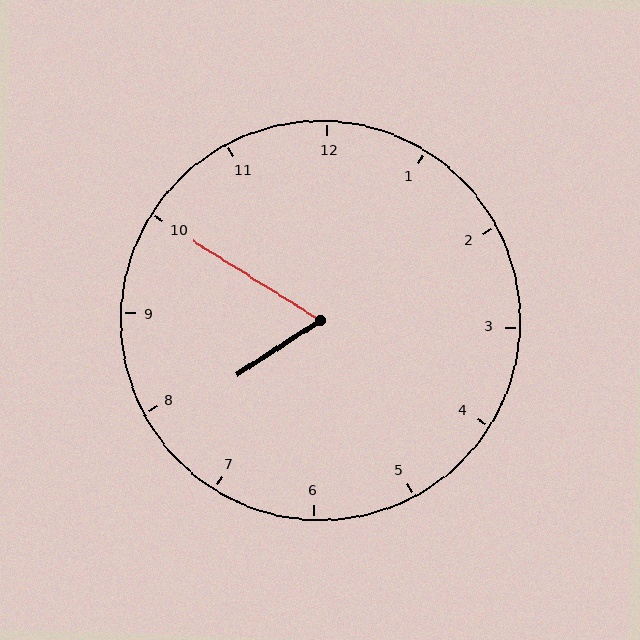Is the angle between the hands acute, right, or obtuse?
It is acute.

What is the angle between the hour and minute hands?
Approximately 65 degrees.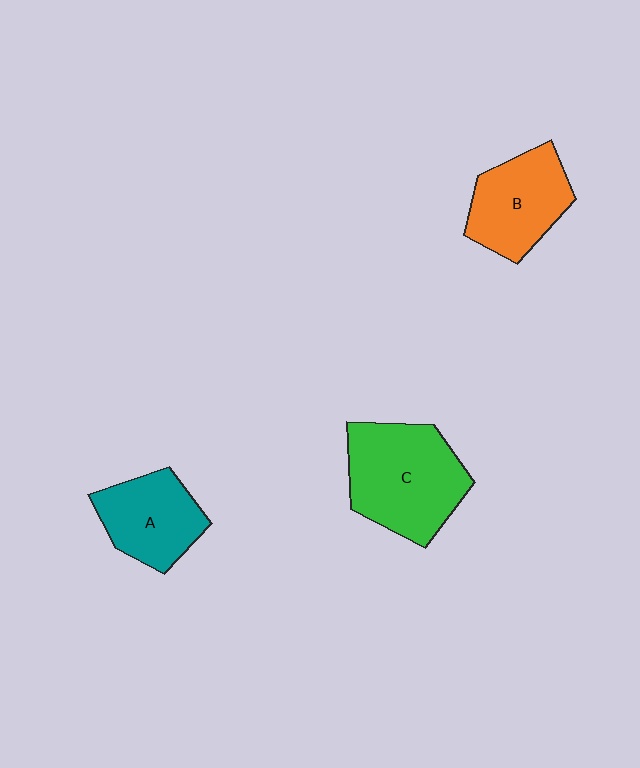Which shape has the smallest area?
Shape A (teal).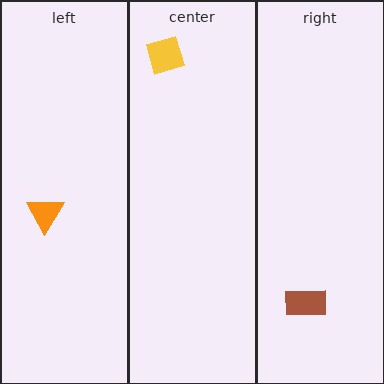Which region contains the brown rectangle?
The right region.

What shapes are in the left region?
The orange triangle.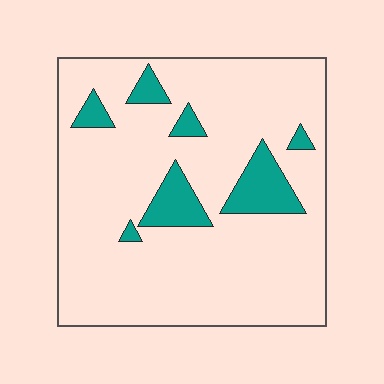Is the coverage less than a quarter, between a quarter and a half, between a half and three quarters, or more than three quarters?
Less than a quarter.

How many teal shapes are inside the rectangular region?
7.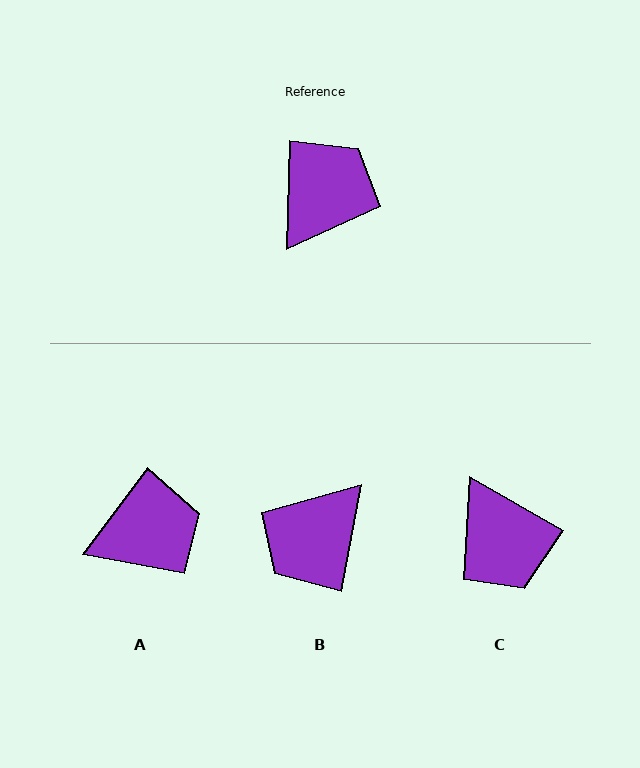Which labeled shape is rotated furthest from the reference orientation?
B, about 171 degrees away.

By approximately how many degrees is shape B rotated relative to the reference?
Approximately 171 degrees counter-clockwise.